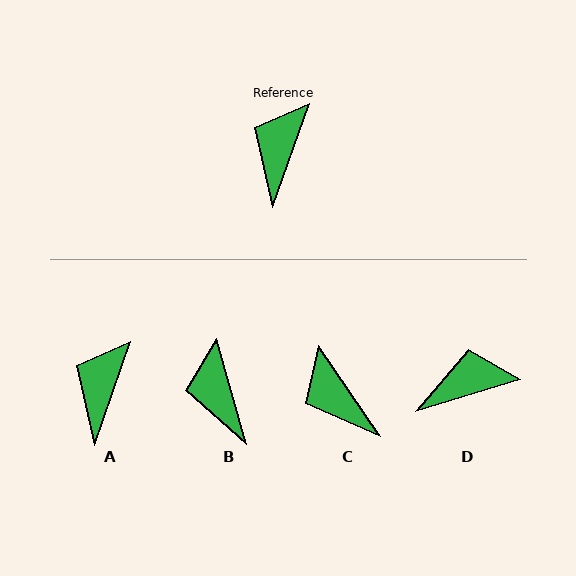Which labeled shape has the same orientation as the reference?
A.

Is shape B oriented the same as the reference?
No, it is off by about 36 degrees.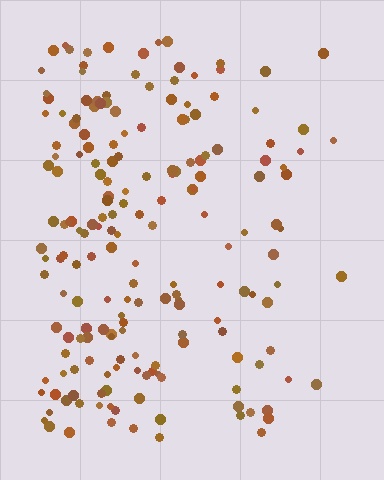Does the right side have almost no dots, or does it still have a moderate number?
Still a moderate number, just noticeably fewer than the left.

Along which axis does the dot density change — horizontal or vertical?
Horizontal.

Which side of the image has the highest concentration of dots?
The left.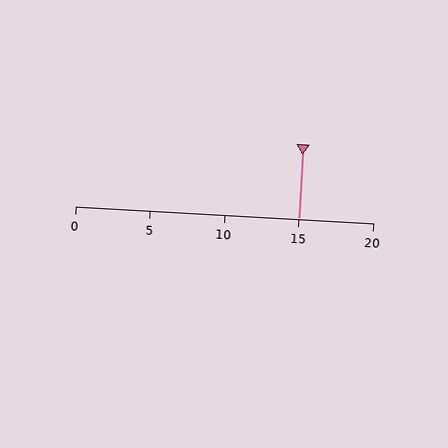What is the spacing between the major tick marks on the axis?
The major ticks are spaced 5 apart.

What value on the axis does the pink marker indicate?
The marker indicates approximately 15.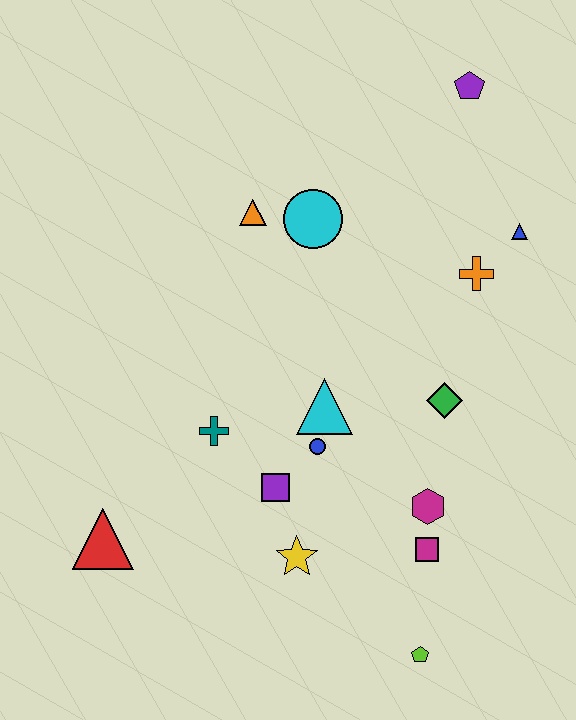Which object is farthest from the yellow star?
The purple pentagon is farthest from the yellow star.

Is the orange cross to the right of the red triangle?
Yes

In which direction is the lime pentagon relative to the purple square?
The lime pentagon is below the purple square.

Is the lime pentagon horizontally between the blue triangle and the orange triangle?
Yes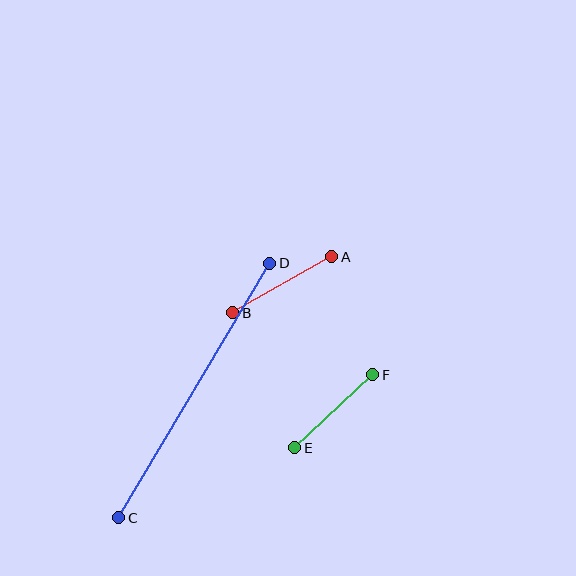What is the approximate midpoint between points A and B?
The midpoint is at approximately (282, 285) pixels.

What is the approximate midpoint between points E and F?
The midpoint is at approximately (334, 411) pixels.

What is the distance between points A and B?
The distance is approximately 114 pixels.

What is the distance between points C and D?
The distance is approximately 296 pixels.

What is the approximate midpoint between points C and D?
The midpoint is at approximately (194, 390) pixels.